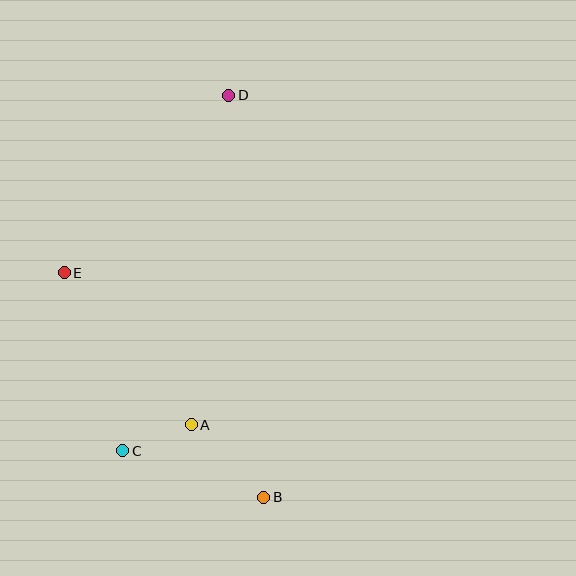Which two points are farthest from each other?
Points B and D are farthest from each other.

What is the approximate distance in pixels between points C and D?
The distance between C and D is approximately 371 pixels.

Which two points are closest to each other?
Points A and C are closest to each other.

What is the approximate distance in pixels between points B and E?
The distance between B and E is approximately 300 pixels.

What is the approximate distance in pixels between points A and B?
The distance between A and B is approximately 103 pixels.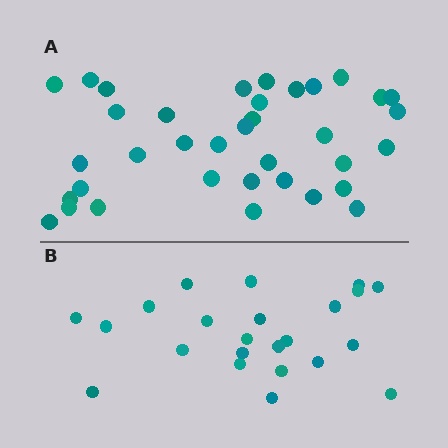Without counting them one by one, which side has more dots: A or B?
Region A (the top region) has more dots.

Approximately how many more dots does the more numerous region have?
Region A has approximately 15 more dots than region B.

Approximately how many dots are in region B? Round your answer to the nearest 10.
About 20 dots. (The exact count is 23, which rounds to 20.)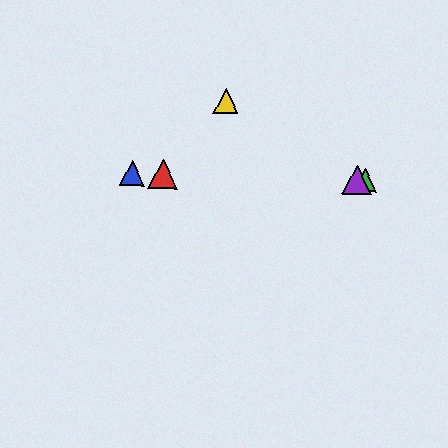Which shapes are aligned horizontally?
The red triangle, the blue triangle, the green triangle, the purple triangle are aligned horizontally.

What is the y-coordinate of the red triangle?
The red triangle is at y≈174.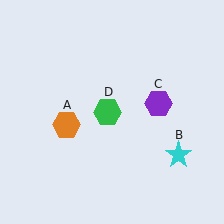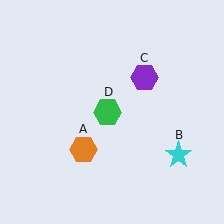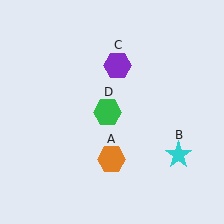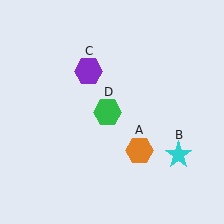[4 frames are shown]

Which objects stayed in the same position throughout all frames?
Cyan star (object B) and green hexagon (object D) remained stationary.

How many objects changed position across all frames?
2 objects changed position: orange hexagon (object A), purple hexagon (object C).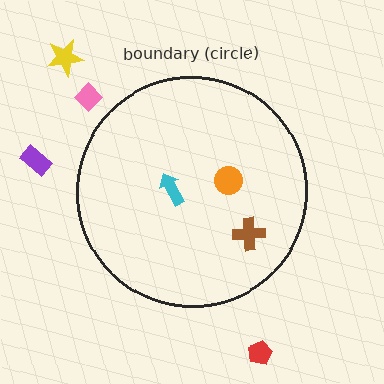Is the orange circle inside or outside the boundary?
Inside.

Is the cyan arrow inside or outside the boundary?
Inside.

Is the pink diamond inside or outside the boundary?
Outside.